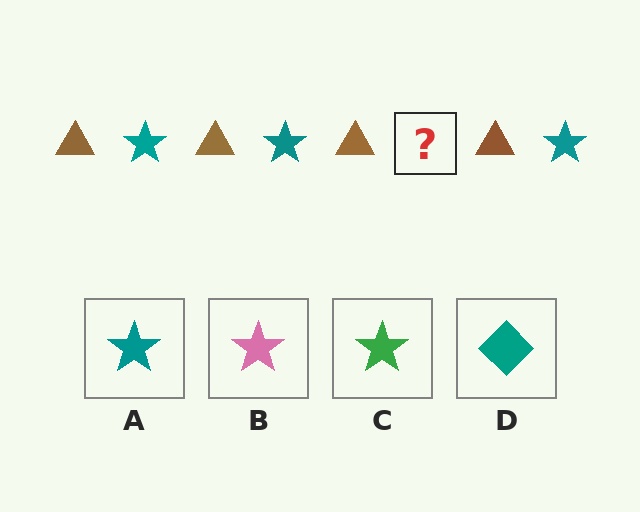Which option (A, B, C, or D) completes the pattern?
A.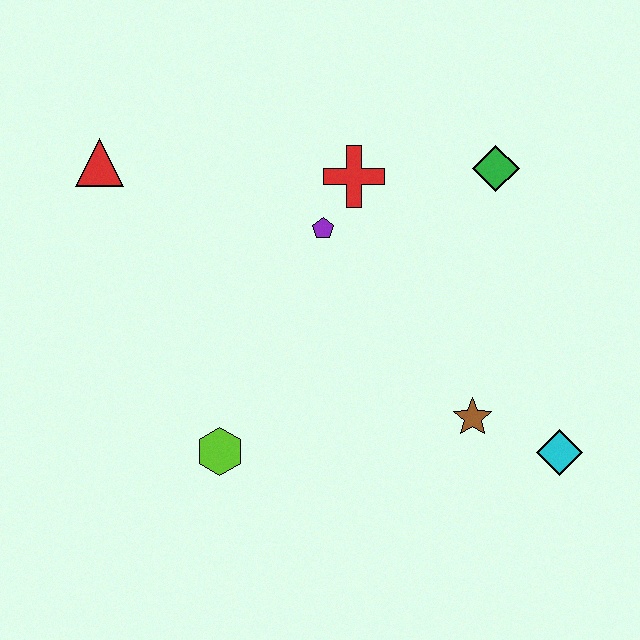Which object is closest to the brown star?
The cyan diamond is closest to the brown star.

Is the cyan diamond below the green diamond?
Yes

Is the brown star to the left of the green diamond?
Yes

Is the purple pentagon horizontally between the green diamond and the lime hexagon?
Yes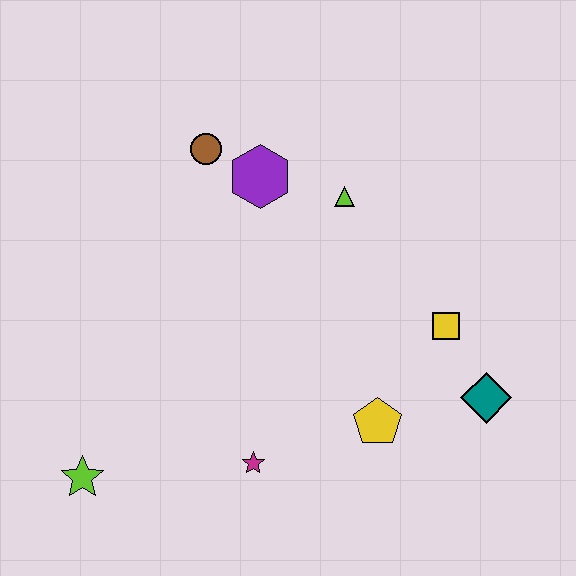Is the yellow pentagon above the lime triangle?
No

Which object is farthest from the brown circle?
The teal diamond is farthest from the brown circle.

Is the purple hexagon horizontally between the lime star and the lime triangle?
Yes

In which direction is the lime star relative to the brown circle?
The lime star is below the brown circle.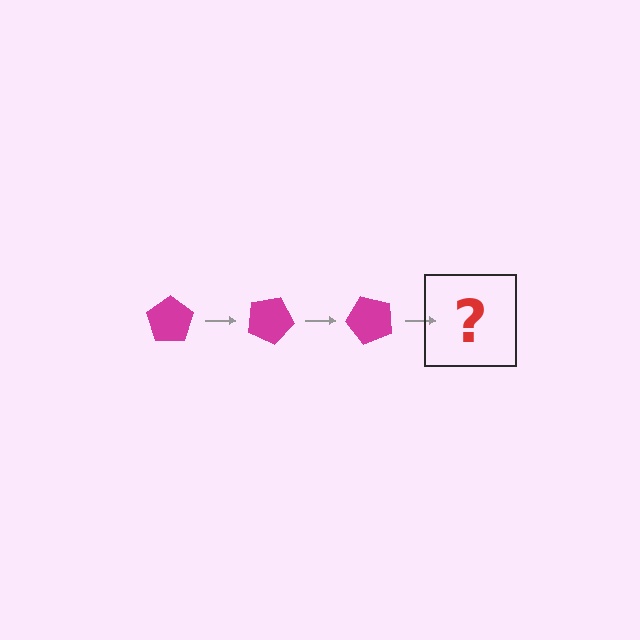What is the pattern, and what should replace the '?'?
The pattern is that the pentagon rotates 25 degrees each step. The '?' should be a magenta pentagon rotated 75 degrees.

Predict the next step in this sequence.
The next step is a magenta pentagon rotated 75 degrees.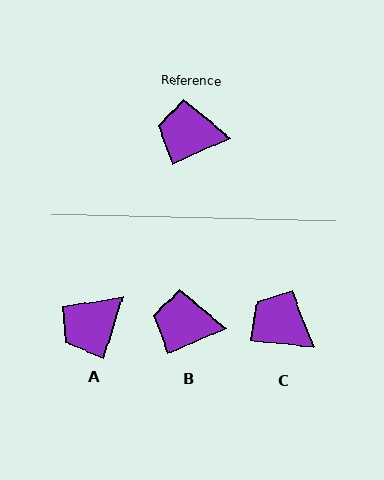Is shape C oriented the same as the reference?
No, it is off by about 30 degrees.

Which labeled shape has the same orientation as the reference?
B.